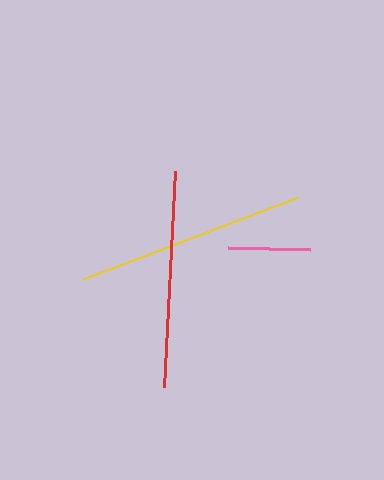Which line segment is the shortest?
The pink line is the shortest at approximately 82 pixels.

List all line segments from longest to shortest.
From longest to shortest: yellow, red, pink.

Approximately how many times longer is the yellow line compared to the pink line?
The yellow line is approximately 2.8 times the length of the pink line.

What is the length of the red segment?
The red segment is approximately 216 pixels long.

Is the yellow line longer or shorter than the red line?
The yellow line is longer than the red line.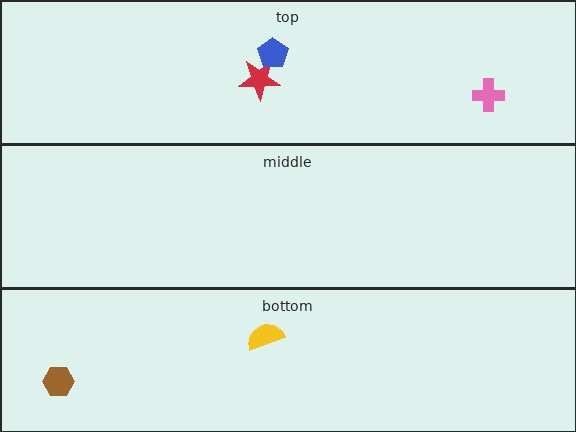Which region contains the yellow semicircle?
The bottom region.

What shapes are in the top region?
The red star, the blue pentagon, the pink cross.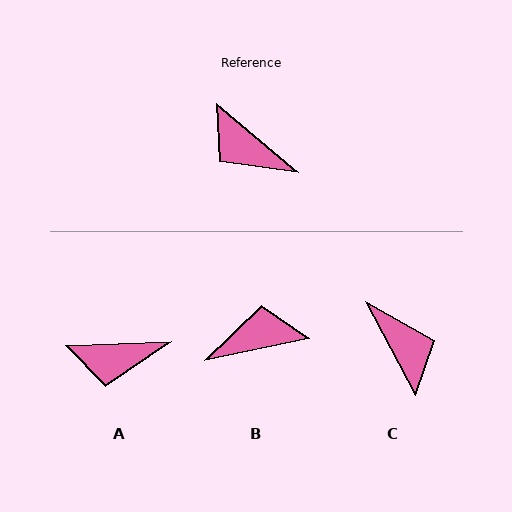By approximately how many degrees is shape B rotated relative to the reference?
Approximately 128 degrees clockwise.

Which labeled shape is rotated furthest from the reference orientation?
C, about 158 degrees away.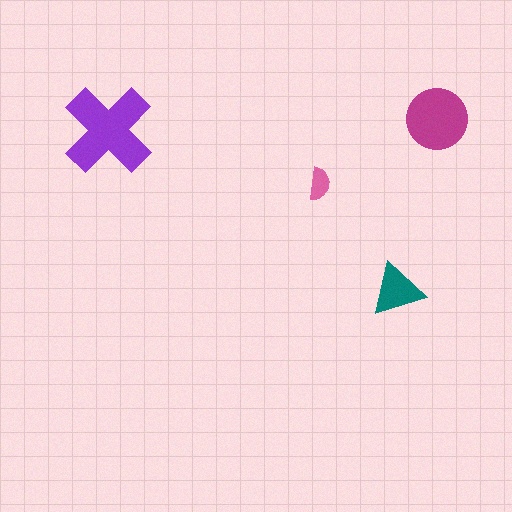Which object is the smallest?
The pink semicircle.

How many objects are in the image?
There are 4 objects in the image.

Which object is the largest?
The purple cross.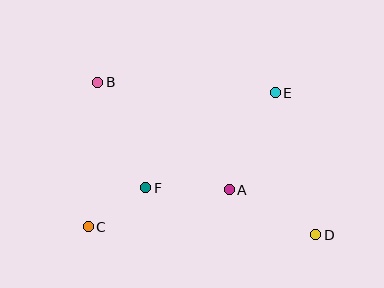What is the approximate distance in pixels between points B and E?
The distance between B and E is approximately 178 pixels.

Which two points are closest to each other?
Points C and F are closest to each other.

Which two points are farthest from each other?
Points B and D are farthest from each other.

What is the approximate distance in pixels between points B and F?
The distance between B and F is approximately 116 pixels.